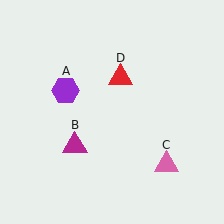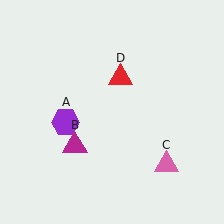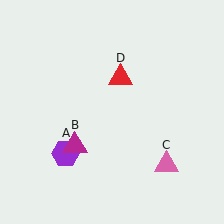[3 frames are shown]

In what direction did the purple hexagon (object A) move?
The purple hexagon (object A) moved down.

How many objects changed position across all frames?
1 object changed position: purple hexagon (object A).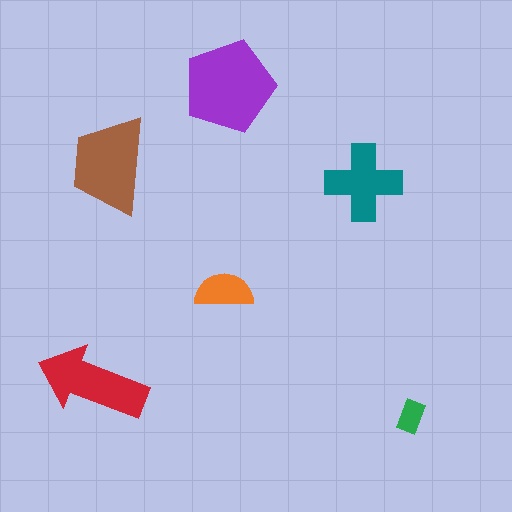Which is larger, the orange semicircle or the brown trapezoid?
The brown trapezoid.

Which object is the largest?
The purple pentagon.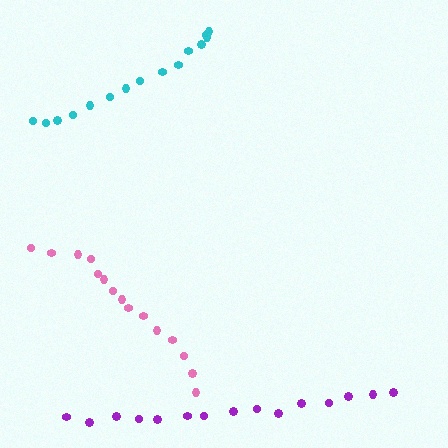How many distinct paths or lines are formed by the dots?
There are 3 distinct paths.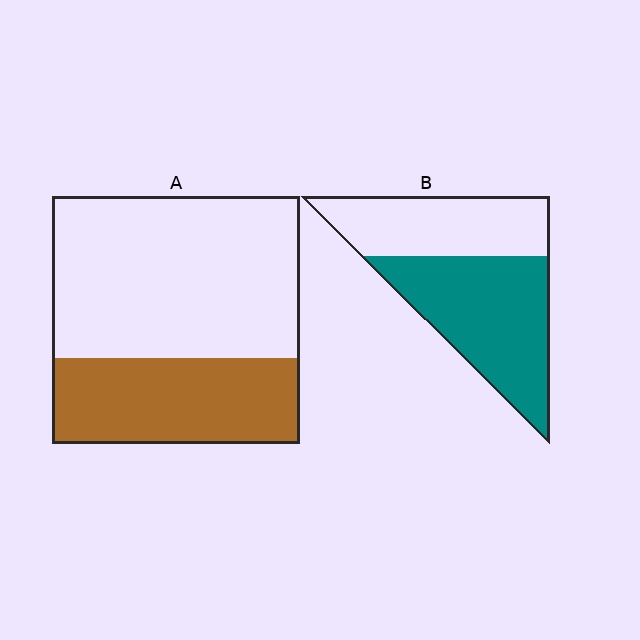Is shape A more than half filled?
No.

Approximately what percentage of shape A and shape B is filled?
A is approximately 35% and B is approximately 60%.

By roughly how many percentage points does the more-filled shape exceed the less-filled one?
By roughly 25 percentage points (B over A).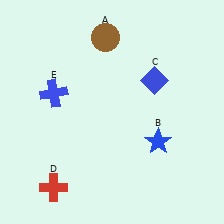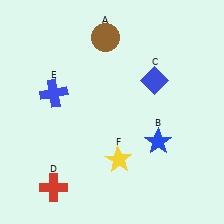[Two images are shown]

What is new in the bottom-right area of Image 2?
A yellow star (F) was added in the bottom-right area of Image 2.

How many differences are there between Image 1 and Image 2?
There is 1 difference between the two images.